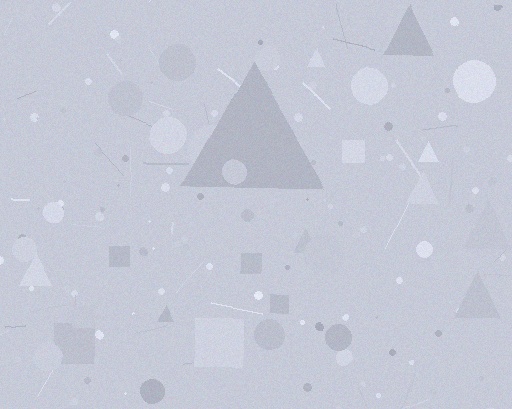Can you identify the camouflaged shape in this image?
The camouflaged shape is a triangle.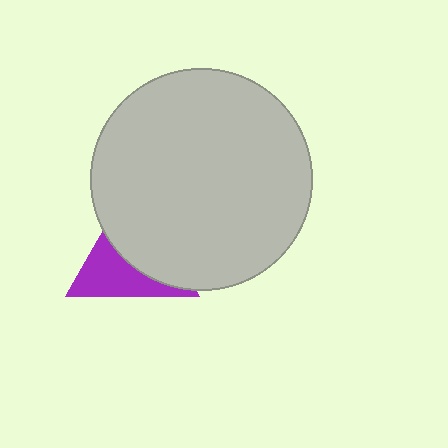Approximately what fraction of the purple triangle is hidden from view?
Roughly 55% of the purple triangle is hidden behind the light gray circle.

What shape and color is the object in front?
The object in front is a light gray circle.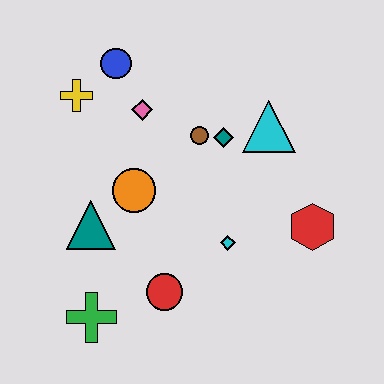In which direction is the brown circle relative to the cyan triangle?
The brown circle is to the left of the cyan triangle.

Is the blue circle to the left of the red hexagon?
Yes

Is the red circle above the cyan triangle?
No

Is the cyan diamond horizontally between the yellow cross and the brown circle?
No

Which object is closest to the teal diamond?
The brown circle is closest to the teal diamond.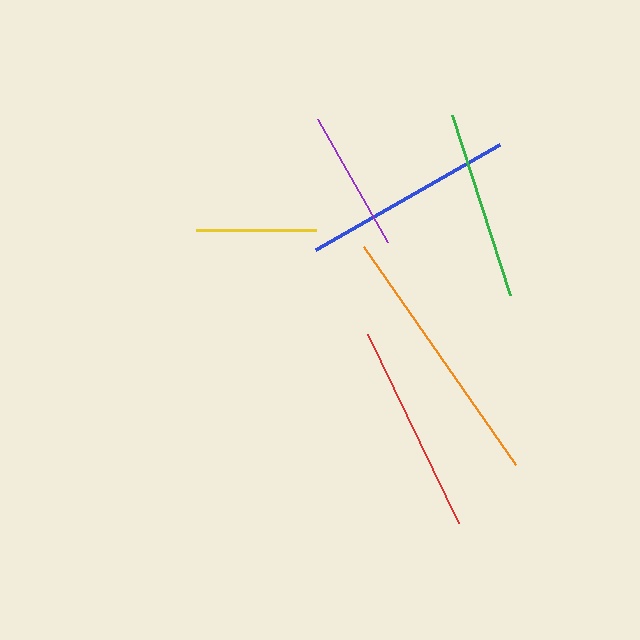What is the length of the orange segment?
The orange segment is approximately 265 pixels long.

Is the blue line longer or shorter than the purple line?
The blue line is longer than the purple line.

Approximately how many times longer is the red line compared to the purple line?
The red line is approximately 1.5 times the length of the purple line.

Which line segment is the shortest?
The yellow line is the shortest at approximately 120 pixels.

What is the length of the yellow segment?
The yellow segment is approximately 120 pixels long.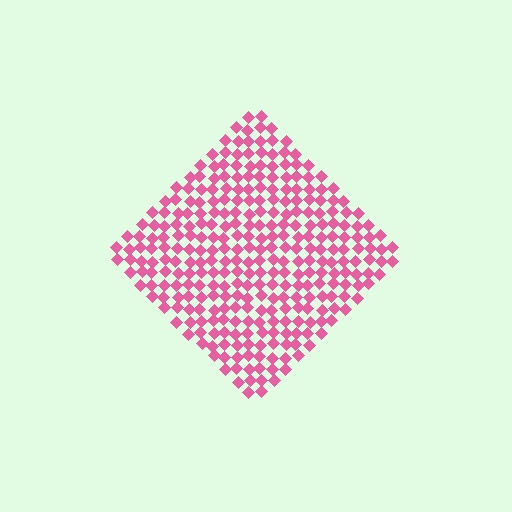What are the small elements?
The small elements are diamonds.